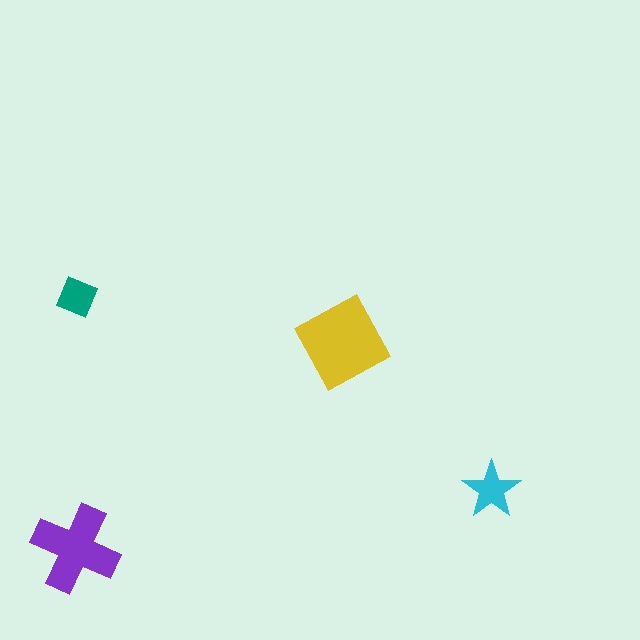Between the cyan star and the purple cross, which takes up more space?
The purple cross.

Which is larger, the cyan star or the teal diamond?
The cyan star.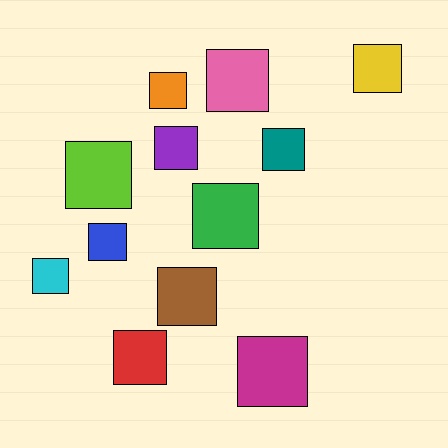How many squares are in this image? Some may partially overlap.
There are 12 squares.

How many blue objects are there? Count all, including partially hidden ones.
There is 1 blue object.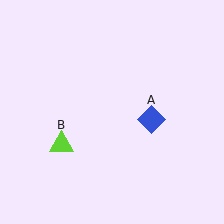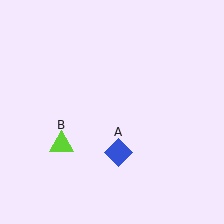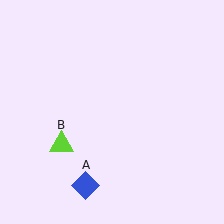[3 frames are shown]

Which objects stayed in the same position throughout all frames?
Lime triangle (object B) remained stationary.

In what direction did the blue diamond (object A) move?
The blue diamond (object A) moved down and to the left.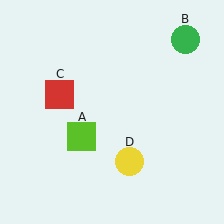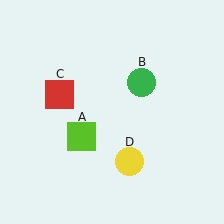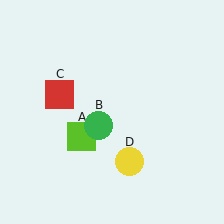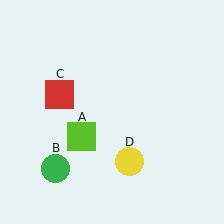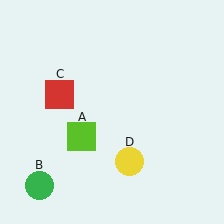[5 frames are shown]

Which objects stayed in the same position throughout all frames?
Lime square (object A) and red square (object C) and yellow circle (object D) remained stationary.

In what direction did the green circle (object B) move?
The green circle (object B) moved down and to the left.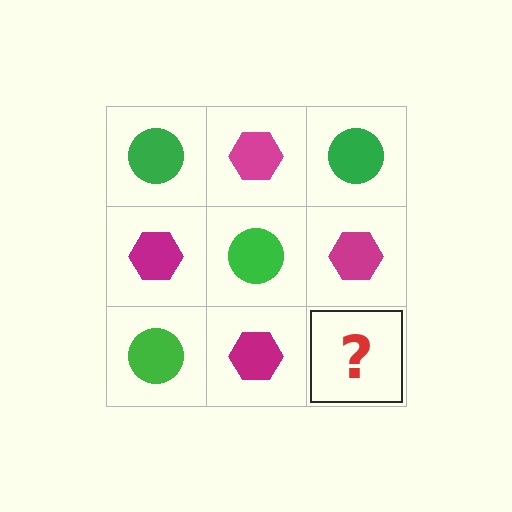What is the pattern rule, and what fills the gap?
The rule is that it alternates green circle and magenta hexagon in a checkerboard pattern. The gap should be filled with a green circle.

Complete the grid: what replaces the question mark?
The question mark should be replaced with a green circle.